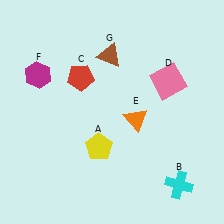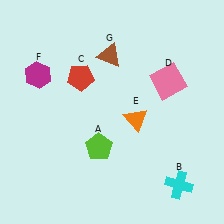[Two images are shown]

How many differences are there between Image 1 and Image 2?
There is 1 difference between the two images.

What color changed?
The pentagon (A) changed from yellow in Image 1 to lime in Image 2.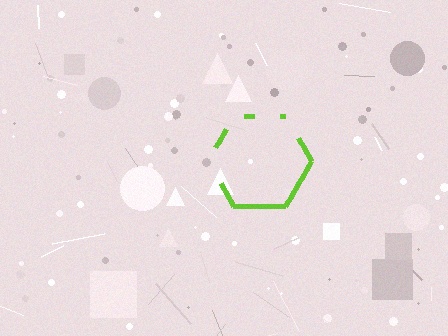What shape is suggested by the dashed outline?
The dashed outline suggests a hexagon.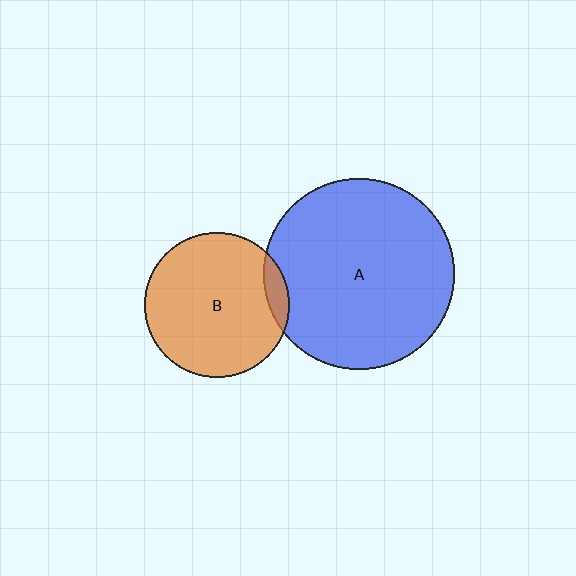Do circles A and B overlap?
Yes.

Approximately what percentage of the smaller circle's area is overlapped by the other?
Approximately 10%.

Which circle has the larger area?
Circle A (blue).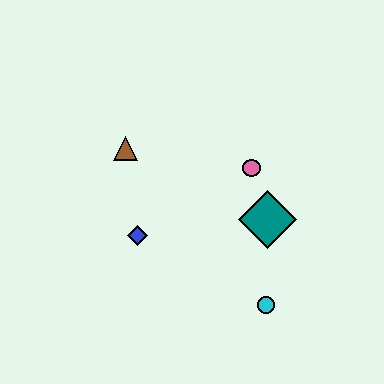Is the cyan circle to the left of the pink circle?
No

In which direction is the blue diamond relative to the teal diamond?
The blue diamond is to the left of the teal diamond.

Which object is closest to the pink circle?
The teal diamond is closest to the pink circle.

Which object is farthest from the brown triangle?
The cyan circle is farthest from the brown triangle.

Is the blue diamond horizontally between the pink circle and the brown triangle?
Yes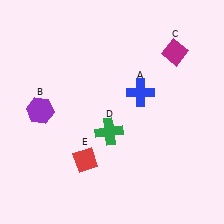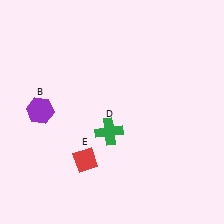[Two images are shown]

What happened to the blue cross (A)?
The blue cross (A) was removed in Image 2. It was in the top-right area of Image 1.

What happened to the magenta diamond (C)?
The magenta diamond (C) was removed in Image 2. It was in the top-right area of Image 1.